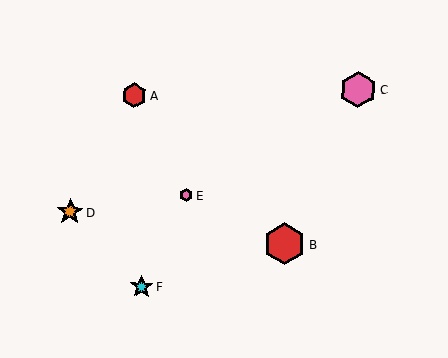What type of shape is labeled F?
Shape F is a cyan star.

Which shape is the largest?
The red hexagon (labeled B) is the largest.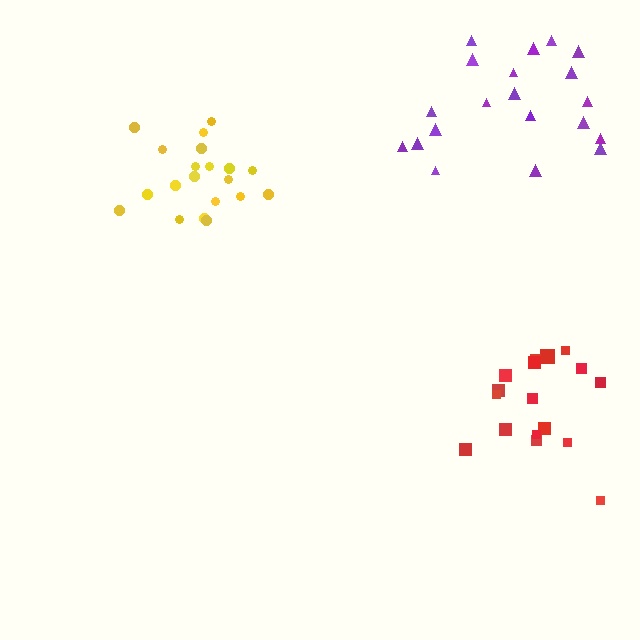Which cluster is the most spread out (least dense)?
Purple.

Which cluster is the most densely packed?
Yellow.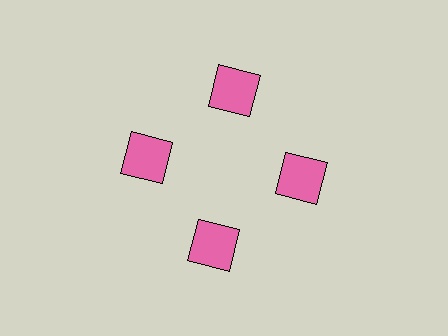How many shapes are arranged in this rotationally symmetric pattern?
There are 4 shapes, arranged in 4 groups of 1.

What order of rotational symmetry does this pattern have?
This pattern has 4-fold rotational symmetry.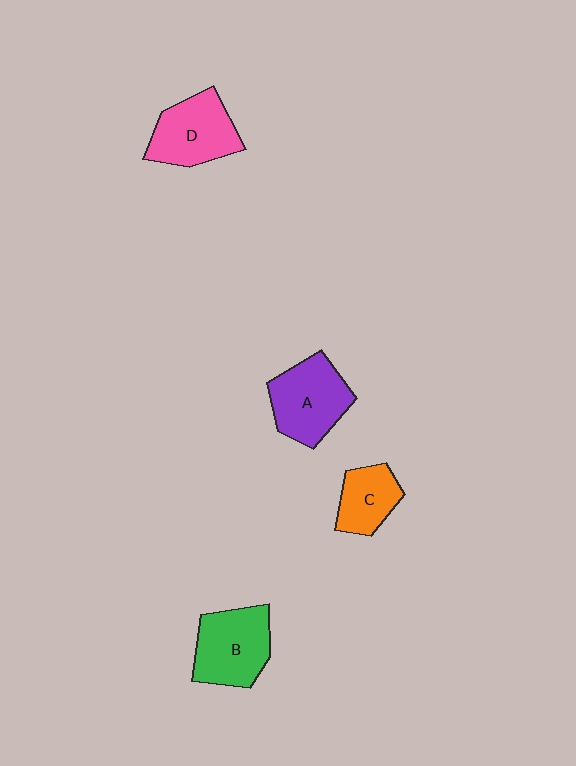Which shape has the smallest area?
Shape C (orange).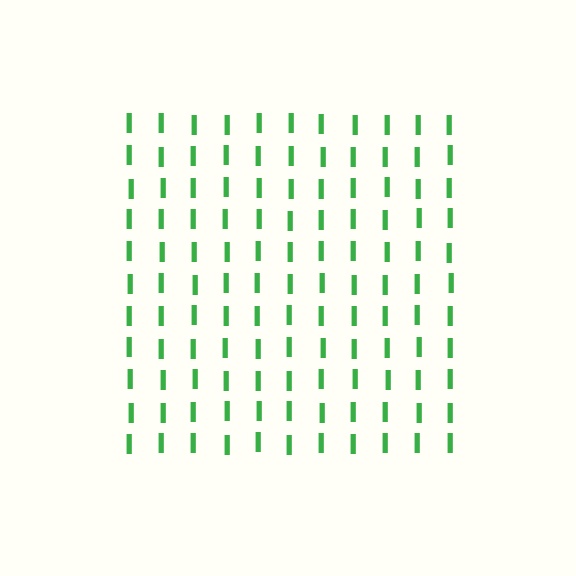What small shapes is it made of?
It is made of small letter I's.